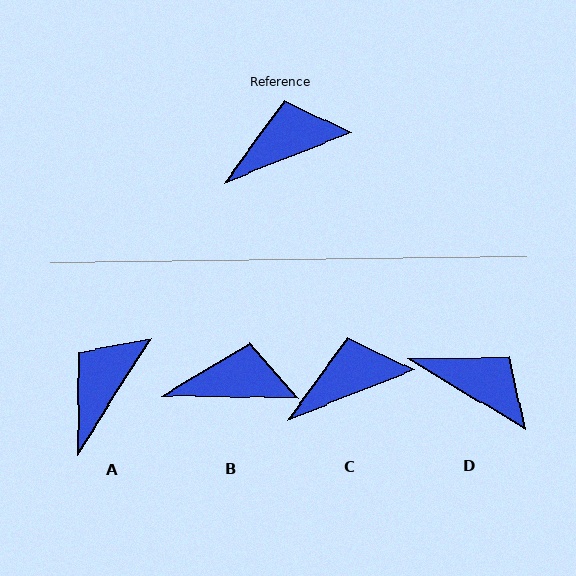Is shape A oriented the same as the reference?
No, it is off by about 36 degrees.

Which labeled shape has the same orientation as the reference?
C.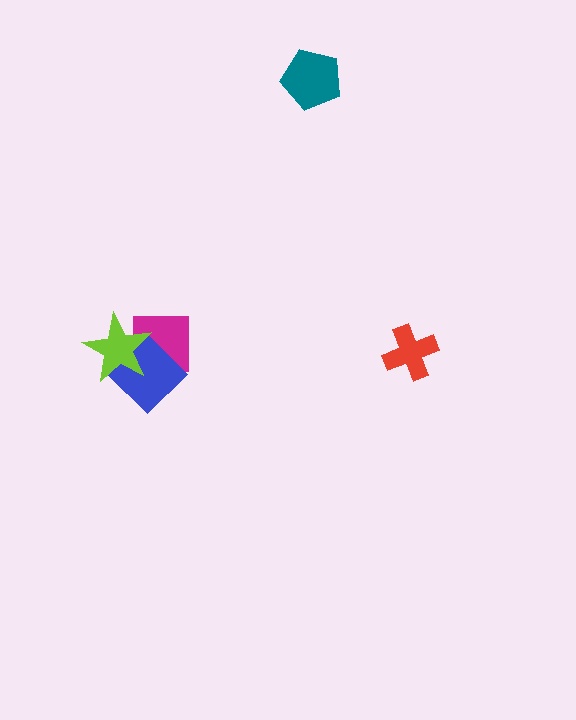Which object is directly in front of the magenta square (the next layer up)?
The blue diamond is directly in front of the magenta square.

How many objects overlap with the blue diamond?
2 objects overlap with the blue diamond.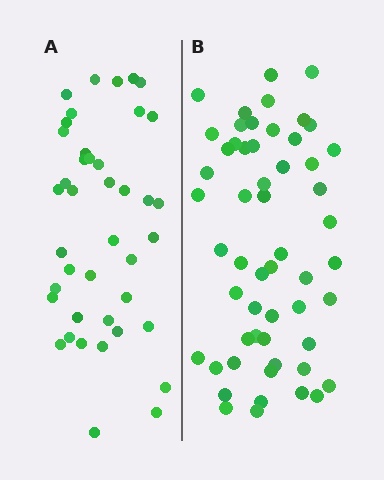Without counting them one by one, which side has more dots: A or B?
Region B (the right region) has more dots.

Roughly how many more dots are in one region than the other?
Region B has approximately 15 more dots than region A.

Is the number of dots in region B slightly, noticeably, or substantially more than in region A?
Region B has noticeably more, but not dramatically so. The ratio is roughly 1.3 to 1.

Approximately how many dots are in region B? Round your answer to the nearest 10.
About 60 dots. (The exact count is 55, which rounds to 60.)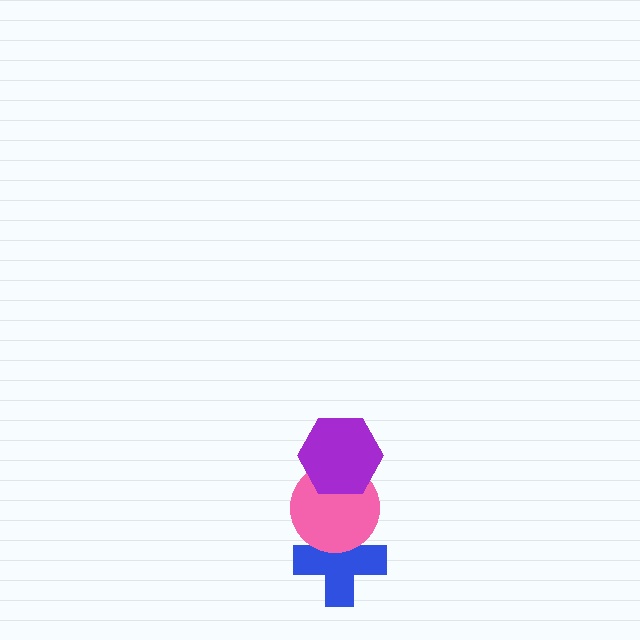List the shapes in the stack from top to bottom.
From top to bottom: the purple hexagon, the pink circle, the blue cross.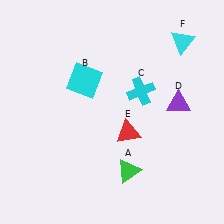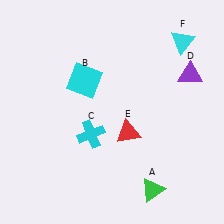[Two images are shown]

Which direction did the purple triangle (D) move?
The purple triangle (D) moved up.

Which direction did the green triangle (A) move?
The green triangle (A) moved right.